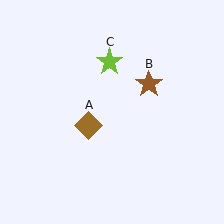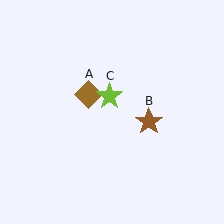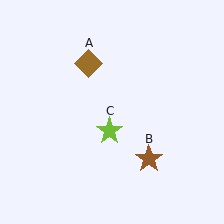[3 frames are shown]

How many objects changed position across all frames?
3 objects changed position: brown diamond (object A), brown star (object B), lime star (object C).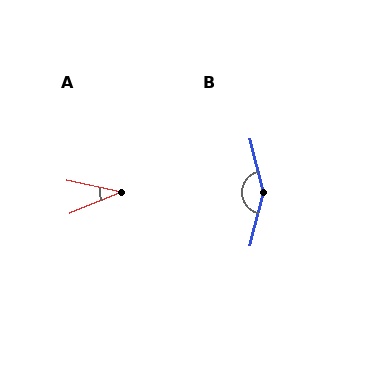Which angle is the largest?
B, at approximately 152 degrees.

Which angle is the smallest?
A, at approximately 34 degrees.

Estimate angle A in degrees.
Approximately 34 degrees.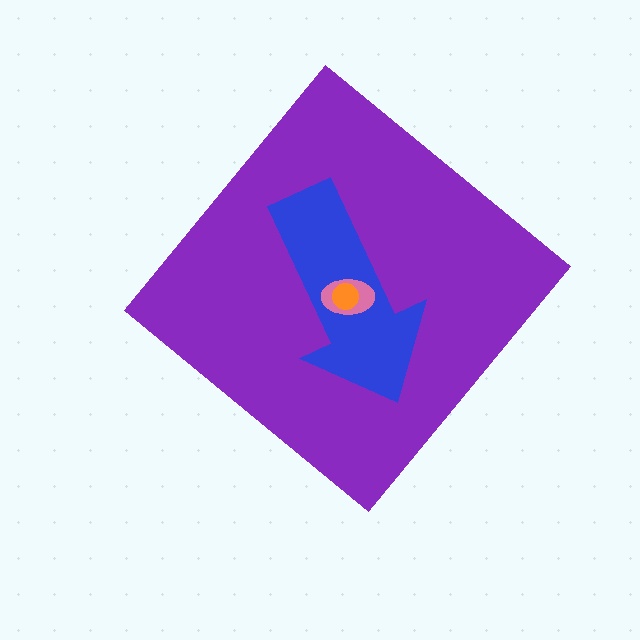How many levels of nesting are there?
4.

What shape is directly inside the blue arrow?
The pink ellipse.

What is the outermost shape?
The purple diamond.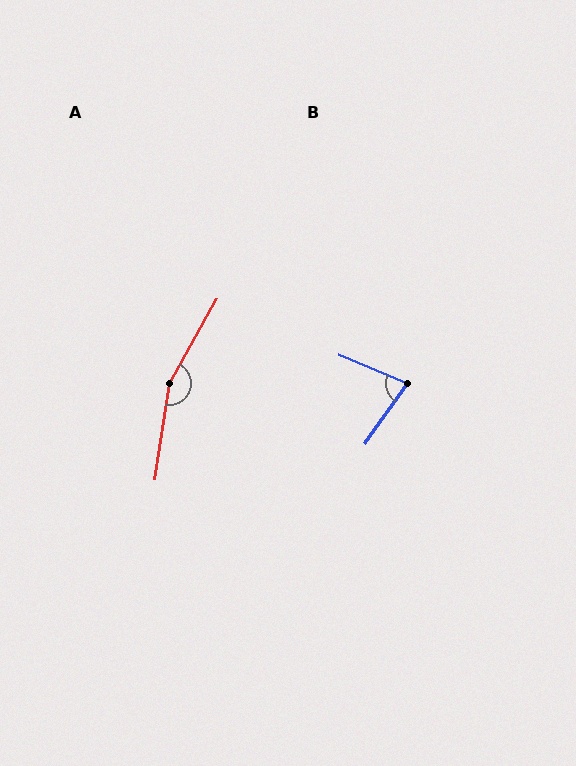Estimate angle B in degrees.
Approximately 78 degrees.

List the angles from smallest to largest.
B (78°), A (160°).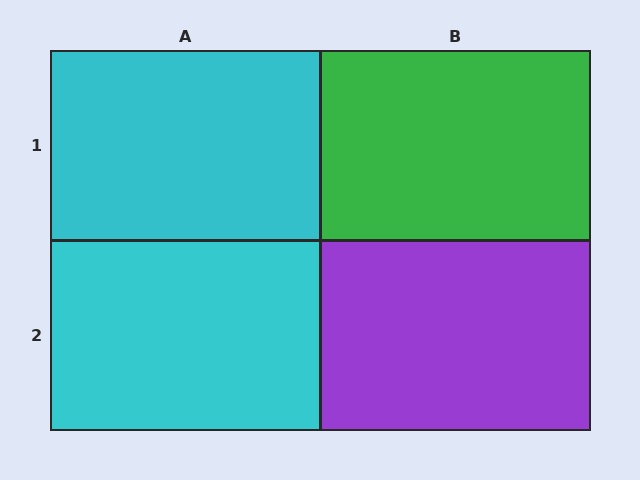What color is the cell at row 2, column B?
Purple.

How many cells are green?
1 cell is green.